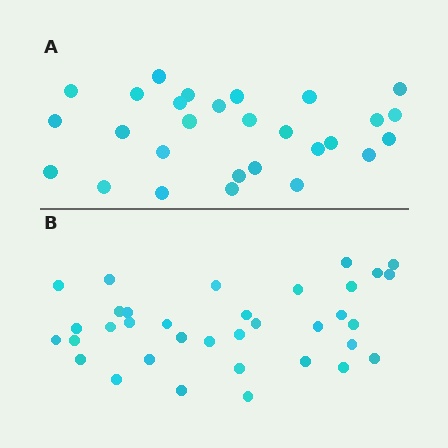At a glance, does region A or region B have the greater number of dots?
Region B (the bottom region) has more dots.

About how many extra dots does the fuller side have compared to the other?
Region B has roughly 8 or so more dots than region A.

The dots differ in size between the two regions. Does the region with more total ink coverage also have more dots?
No. Region A has more total ink coverage because its dots are larger, but region B actually contains more individual dots. Total area can be misleading — the number of items is what matters here.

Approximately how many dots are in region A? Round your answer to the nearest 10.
About 30 dots. (The exact count is 28, which rounds to 30.)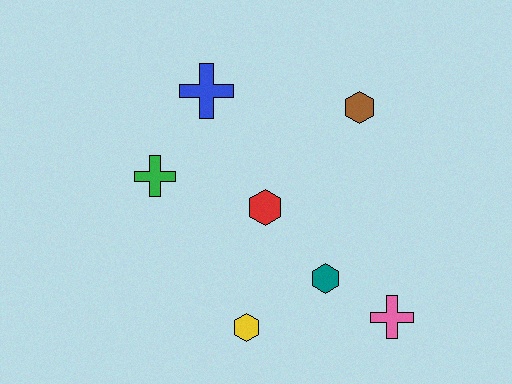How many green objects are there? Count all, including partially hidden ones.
There is 1 green object.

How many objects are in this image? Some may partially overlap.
There are 7 objects.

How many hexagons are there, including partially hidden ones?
There are 4 hexagons.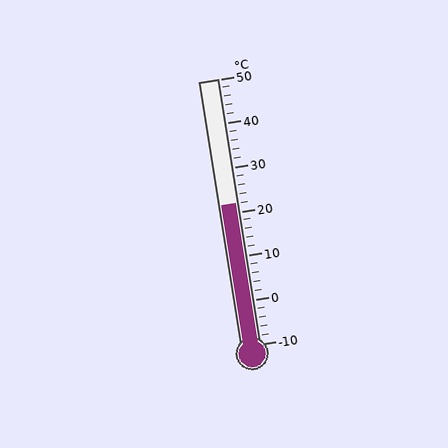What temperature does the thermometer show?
The thermometer shows approximately 22°C.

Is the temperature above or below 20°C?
The temperature is above 20°C.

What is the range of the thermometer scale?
The thermometer scale ranges from -10°C to 50°C.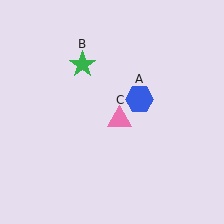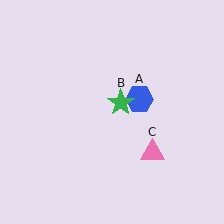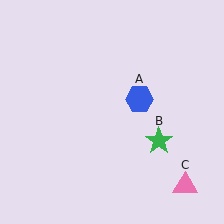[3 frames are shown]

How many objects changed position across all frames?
2 objects changed position: green star (object B), pink triangle (object C).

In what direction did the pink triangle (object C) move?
The pink triangle (object C) moved down and to the right.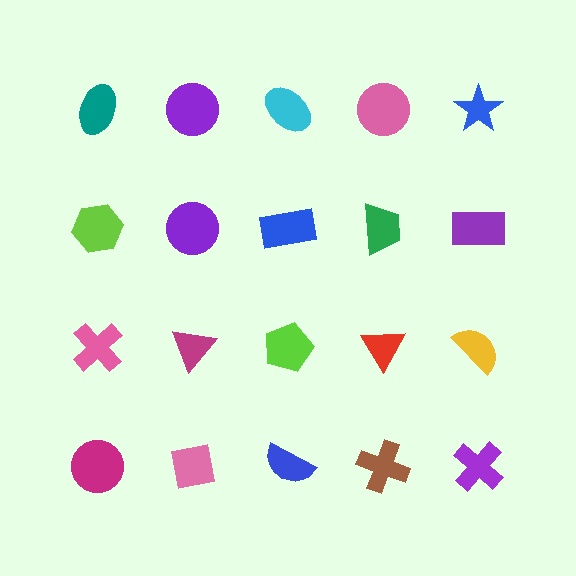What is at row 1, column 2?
A purple circle.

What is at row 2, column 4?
A green trapezoid.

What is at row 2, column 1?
A lime hexagon.